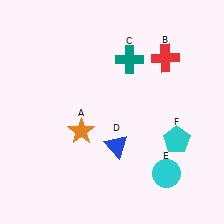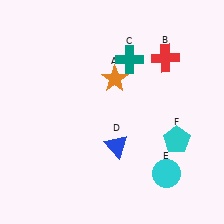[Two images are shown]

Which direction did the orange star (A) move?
The orange star (A) moved up.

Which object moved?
The orange star (A) moved up.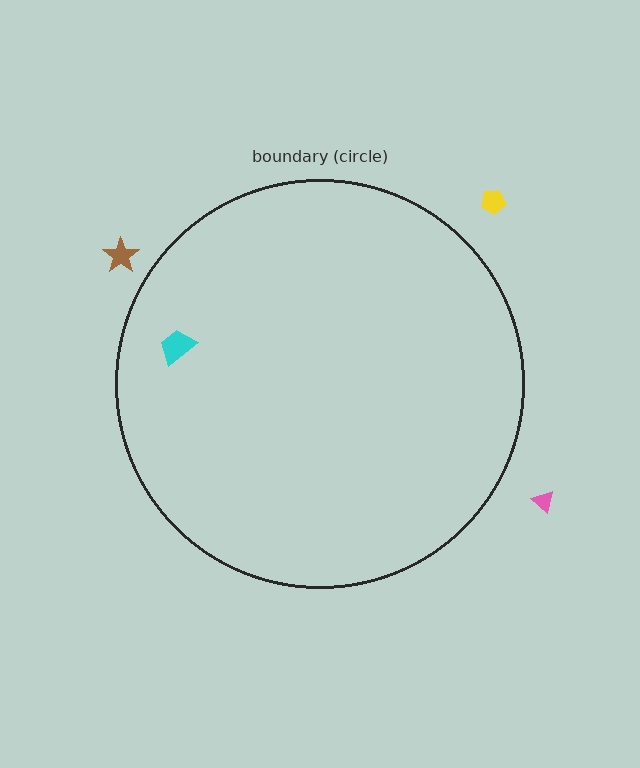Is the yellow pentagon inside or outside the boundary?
Outside.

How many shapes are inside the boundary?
1 inside, 3 outside.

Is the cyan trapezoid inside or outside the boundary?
Inside.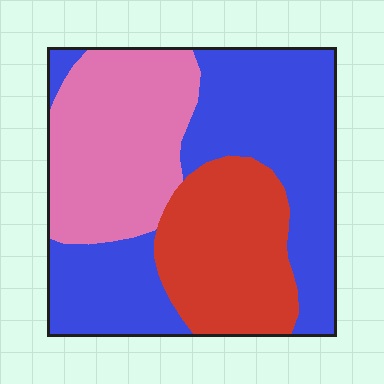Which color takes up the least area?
Red, at roughly 25%.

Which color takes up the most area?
Blue, at roughly 45%.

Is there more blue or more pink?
Blue.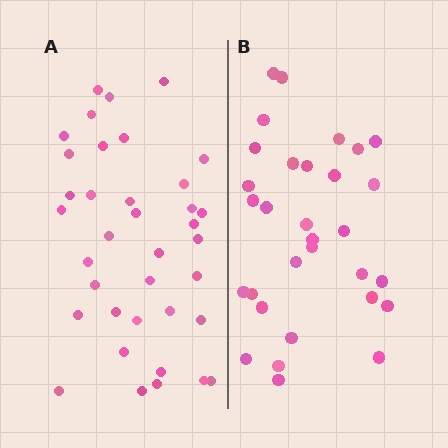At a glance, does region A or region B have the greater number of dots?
Region A (the left region) has more dots.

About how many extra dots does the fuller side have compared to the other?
Region A has about 6 more dots than region B.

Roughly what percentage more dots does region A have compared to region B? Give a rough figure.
About 20% more.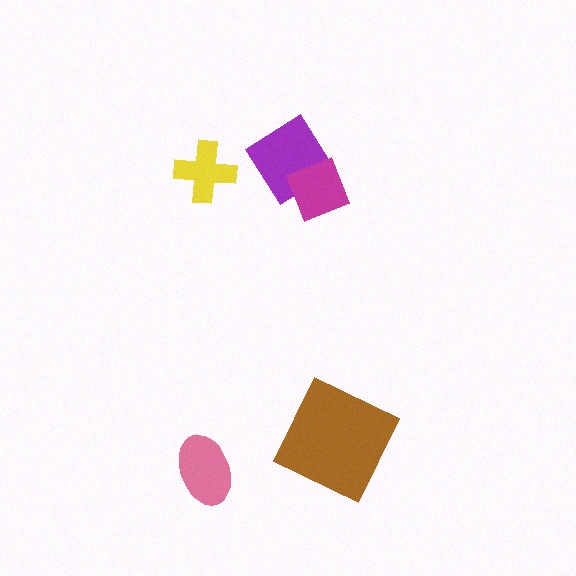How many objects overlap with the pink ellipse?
0 objects overlap with the pink ellipse.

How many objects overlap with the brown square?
0 objects overlap with the brown square.